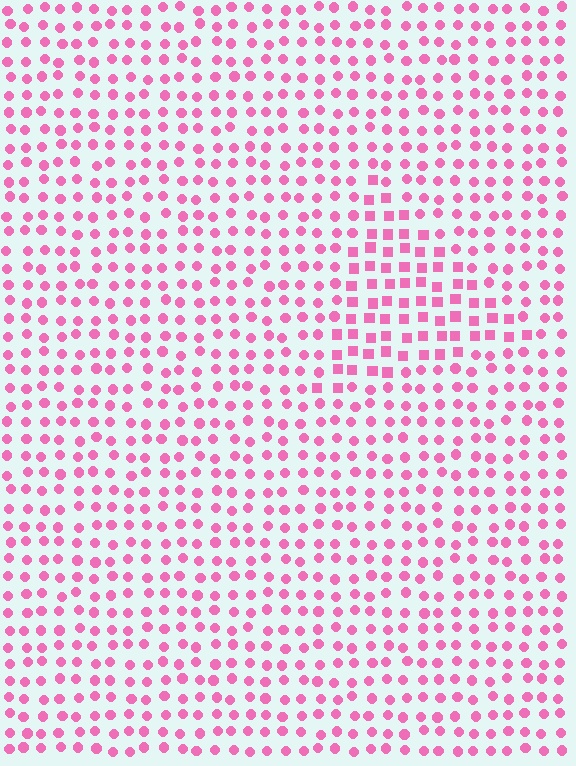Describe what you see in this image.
The image is filled with small pink elements arranged in a uniform grid. A triangle-shaped region contains squares, while the surrounding area contains circles. The boundary is defined purely by the change in element shape.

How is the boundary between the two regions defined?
The boundary is defined by a change in element shape: squares inside vs. circles outside. All elements share the same color and spacing.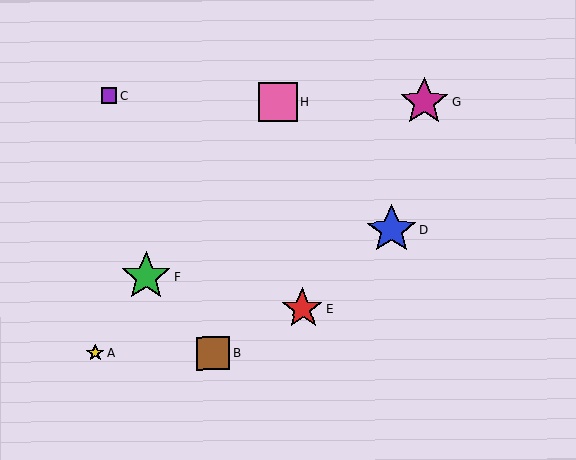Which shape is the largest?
The blue star (labeled D) is the largest.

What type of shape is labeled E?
Shape E is a red star.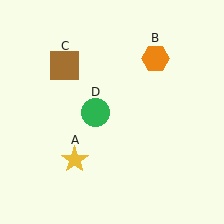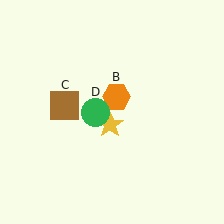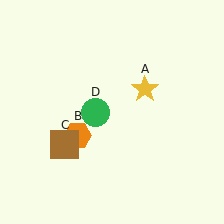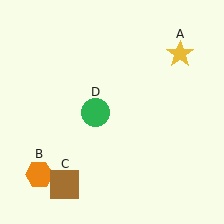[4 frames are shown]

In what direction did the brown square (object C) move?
The brown square (object C) moved down.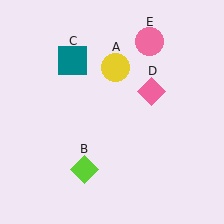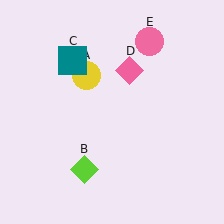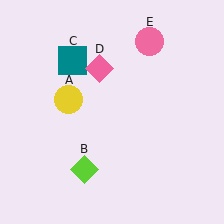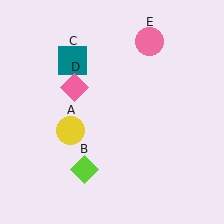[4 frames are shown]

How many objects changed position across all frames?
2 objects changed position: yellow circle (object A), pink diamond (object D).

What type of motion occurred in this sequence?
The yellow circle (object A), pink diamond (object D) rotated counterclockwise around the center of the scene.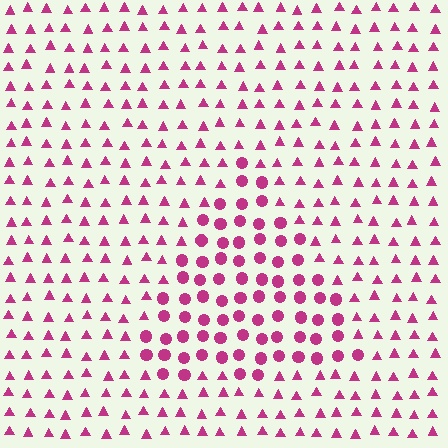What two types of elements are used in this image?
The image uses circles inside the triangle region and triangles outside it.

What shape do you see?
I see a triangle.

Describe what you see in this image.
The image is filled with small magenta elements arranged in a uniform grid. A triangle-shaped region contains circles, while the surrounding area contains triangles. The boundary is defined purely by the change in element shape.